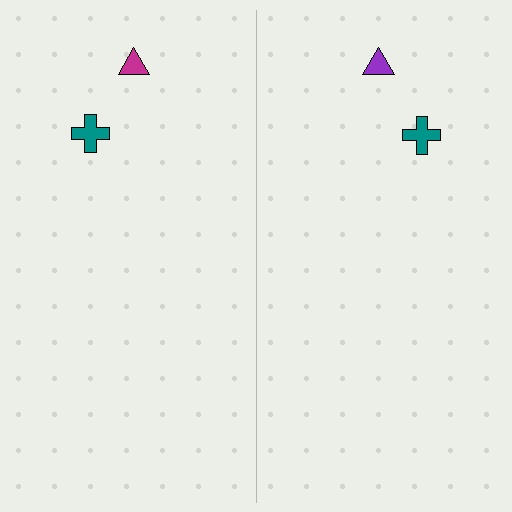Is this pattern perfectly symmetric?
No, the pattern is not perfectly symmetric. The purple triangle on the right side breaks the symmetry — its mirror counterpart is magenta.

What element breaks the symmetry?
The purple triangle on the right side breaks the symmetry — its mirror counterpart is magenta.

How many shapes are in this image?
There are 4 shapes in this image.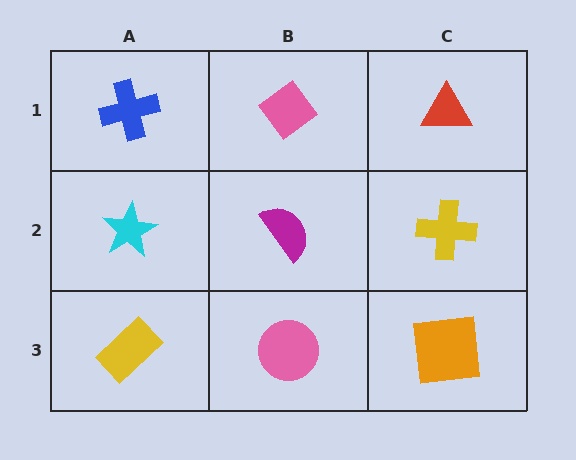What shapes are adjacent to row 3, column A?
A cyan star (row 2, column A), a pink circle (row 3, column B).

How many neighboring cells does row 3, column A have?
2.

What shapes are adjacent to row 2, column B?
A pink diamond (row 1, column B), a pink circle (row 3, column B), a cyan star (row 2, column A), a yellow cross (row 2, column C).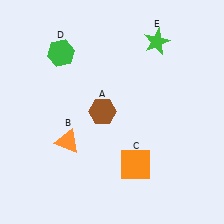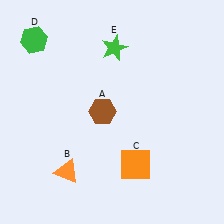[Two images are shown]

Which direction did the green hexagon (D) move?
The green hexagon (D) moved left.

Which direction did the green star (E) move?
The green star (E) moved left.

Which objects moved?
The objects that moved are: the orange triangle (B), the green hexagon (D), the green star (E).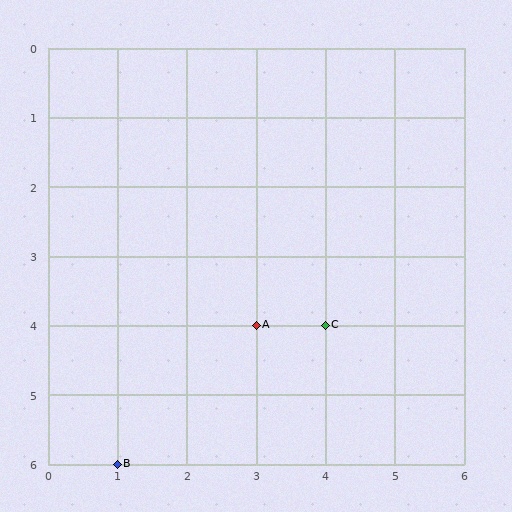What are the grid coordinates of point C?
Point C is at grid coordinates (4, 4).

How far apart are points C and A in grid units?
Points C and A are 1 column apart.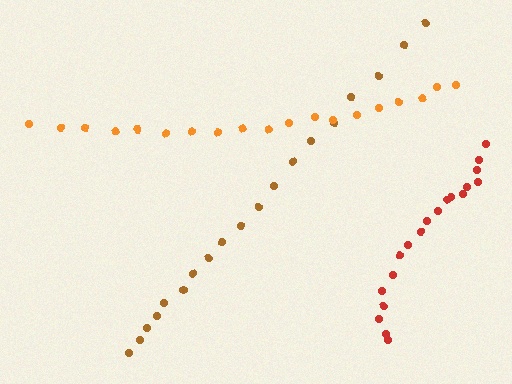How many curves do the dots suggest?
There are 3 distinct paths.